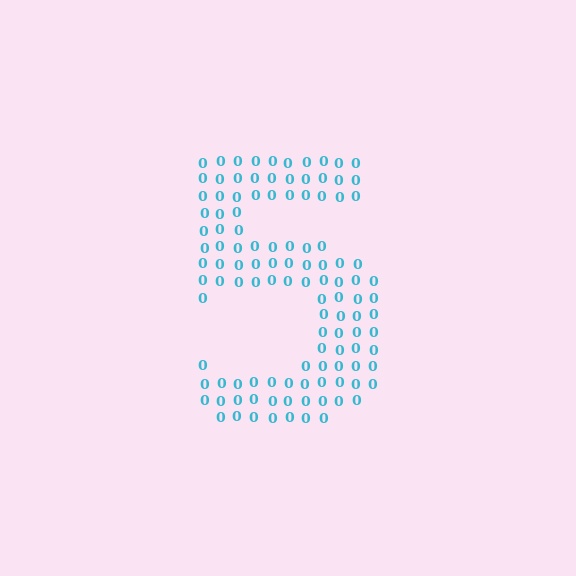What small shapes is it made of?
It is made of small digit 0's.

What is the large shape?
The large shape is the digit 5.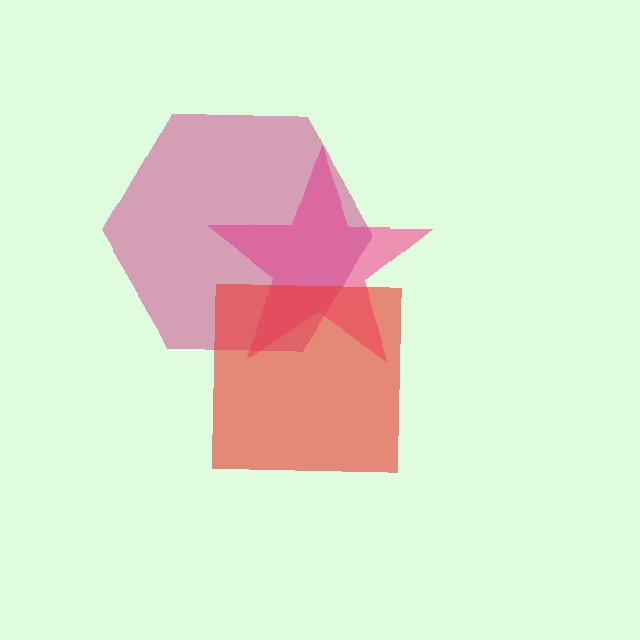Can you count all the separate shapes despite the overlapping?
Yes, there are 3 separate shapes.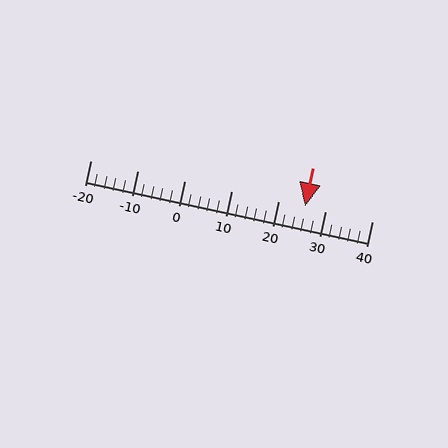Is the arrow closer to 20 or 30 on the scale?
The arrow is closer to 30.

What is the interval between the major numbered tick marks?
The major tick marks are spaced 10 units apart.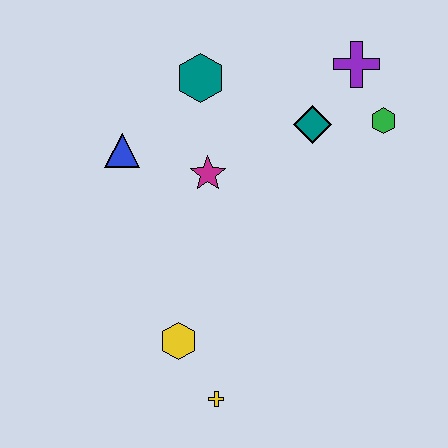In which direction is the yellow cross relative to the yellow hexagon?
The yellow cross is below the yellow hexagon.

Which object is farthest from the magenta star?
The yellow cross is farthest from the magenta star.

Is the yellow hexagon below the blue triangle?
Yes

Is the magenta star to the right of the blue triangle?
Yes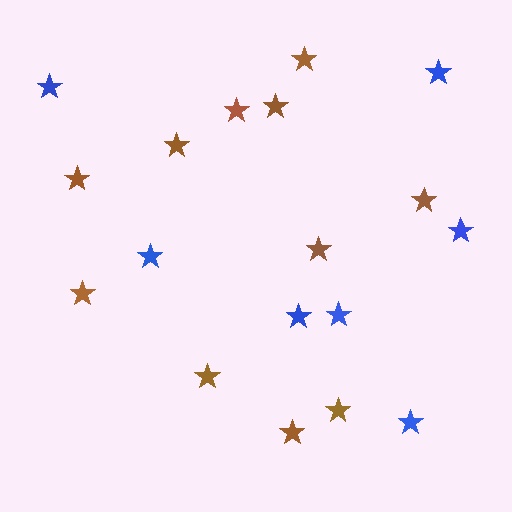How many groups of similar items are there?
There are 2 groups: one group of blue stars (7) and one group of brown stars (11).